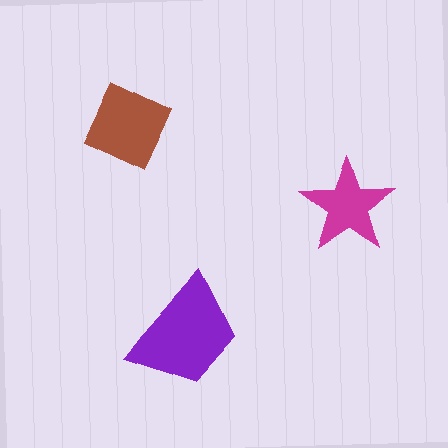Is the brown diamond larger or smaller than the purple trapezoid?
Smaller.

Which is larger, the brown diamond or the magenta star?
The brown diamond.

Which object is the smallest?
The magenta star.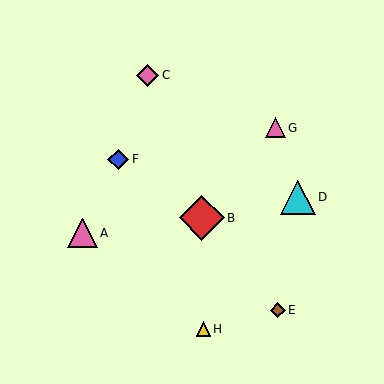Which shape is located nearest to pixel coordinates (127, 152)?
The blue diamond (labeled F) at (118, 159) is nearest to that location.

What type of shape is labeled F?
Shape F is a blue diamond.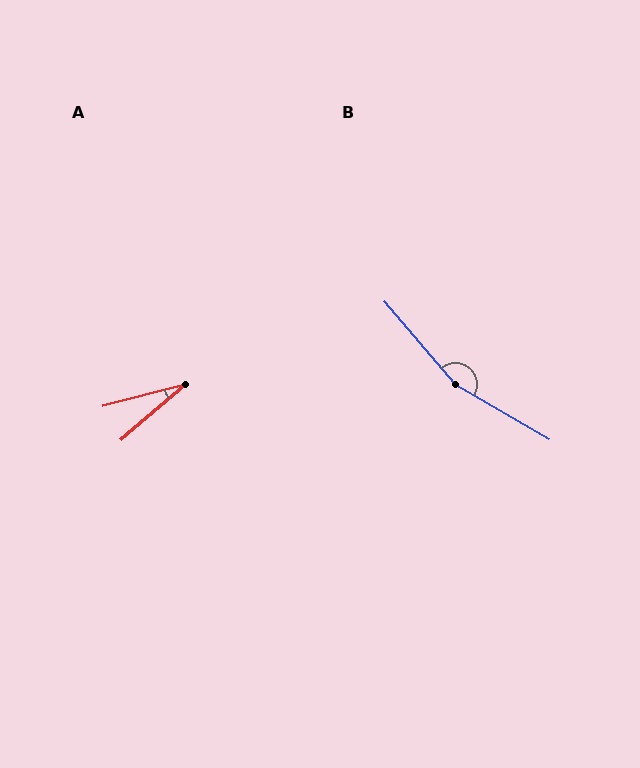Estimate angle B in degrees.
Approximately 161 degrees.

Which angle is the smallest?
A, at approximately 26 degrees.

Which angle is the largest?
B, at approximately 161 degrees.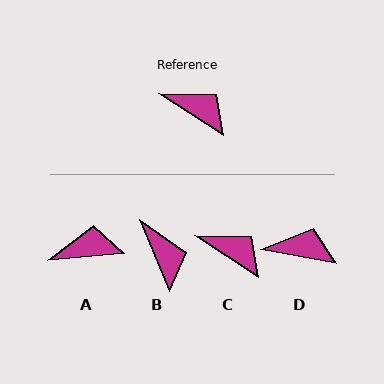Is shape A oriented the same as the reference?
No, it is off by about 38 degrees.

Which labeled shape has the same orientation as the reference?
C.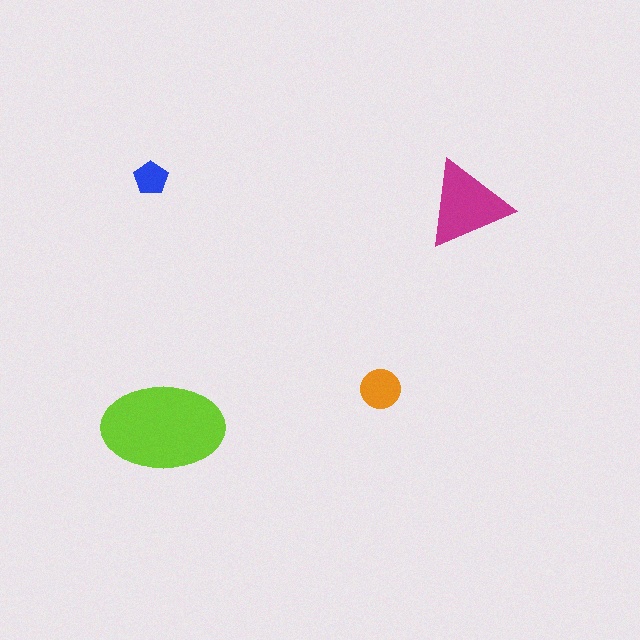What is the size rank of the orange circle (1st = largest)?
3rd.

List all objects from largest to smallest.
The lime ellipse, the magenta triangle, the orange circle, the blue pentagon.